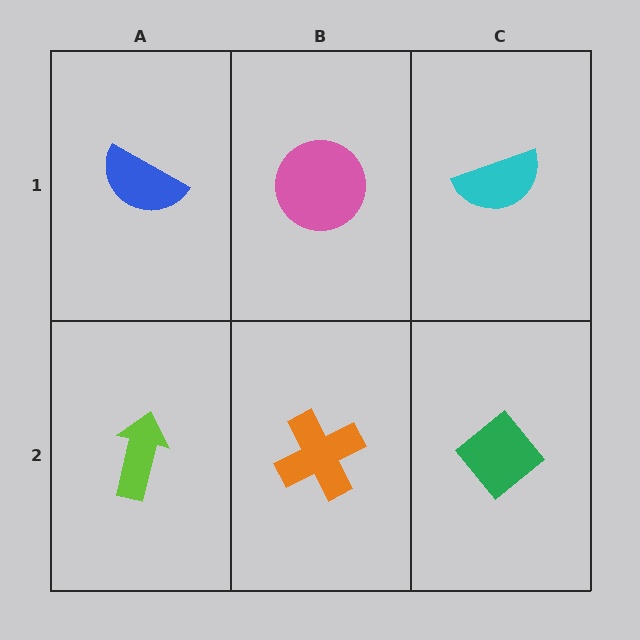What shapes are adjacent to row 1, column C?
A green diamond (row 2, column C), a pink circle (row 1, column B).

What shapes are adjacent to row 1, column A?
A lime arrow (row 2, column A), a pink circle (row 1, column B).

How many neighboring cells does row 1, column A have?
2.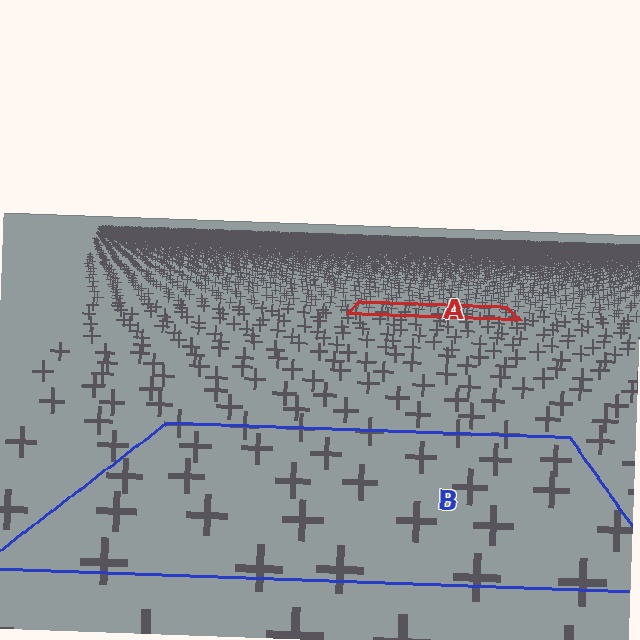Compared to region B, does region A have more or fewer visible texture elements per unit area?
Region A has more texture elements per unit area — they are packed more densely because it is farther away.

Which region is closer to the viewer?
Region B is closer. The texture elements there are larger and more spread out.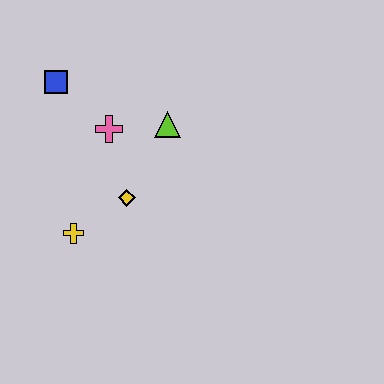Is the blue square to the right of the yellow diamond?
No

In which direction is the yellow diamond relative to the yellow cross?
The yellow diamond is to the right of the yellow cross.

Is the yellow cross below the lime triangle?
Yes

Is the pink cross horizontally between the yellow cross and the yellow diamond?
Yes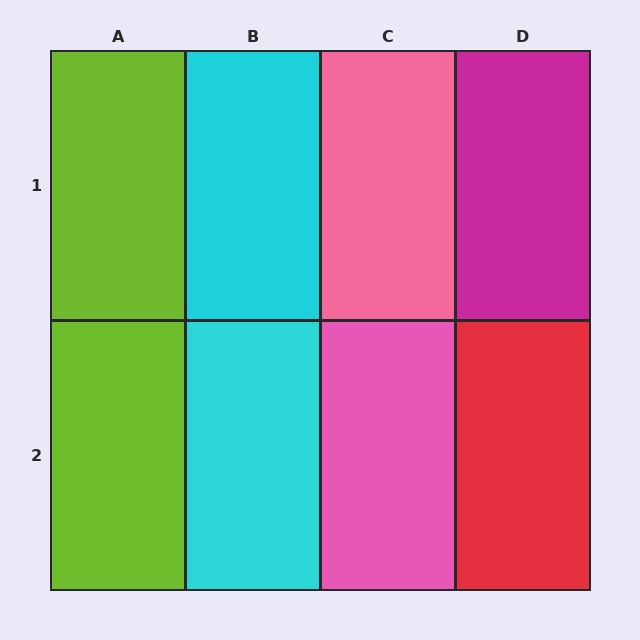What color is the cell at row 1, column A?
Lime.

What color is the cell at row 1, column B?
Cyan.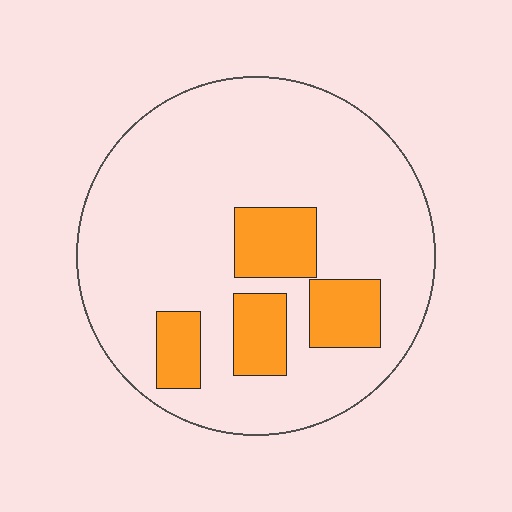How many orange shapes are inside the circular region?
4.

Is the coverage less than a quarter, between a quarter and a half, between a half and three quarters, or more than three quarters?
Less than a quarter.